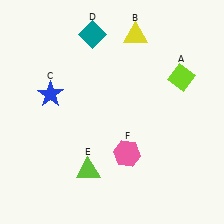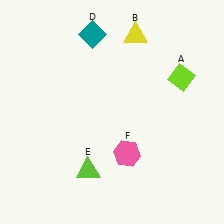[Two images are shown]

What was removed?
The blue star (C) was removed in Image 2.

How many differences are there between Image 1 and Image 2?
There is 1 difference between the two images.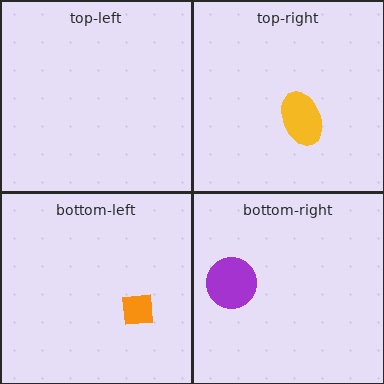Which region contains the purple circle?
The bottom-right region.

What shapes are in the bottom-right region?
The purple circle.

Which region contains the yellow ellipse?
The top-right region.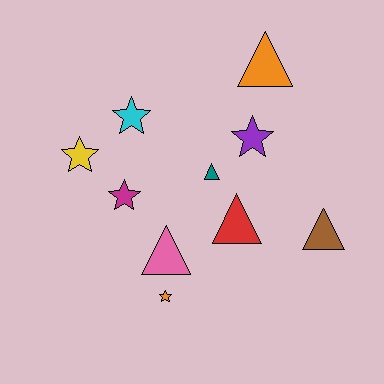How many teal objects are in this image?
There is 1 teal object.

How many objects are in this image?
There are 10 objects.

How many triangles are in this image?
There are 5 triangles.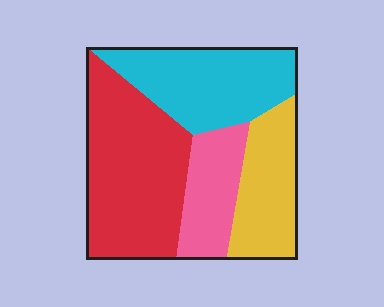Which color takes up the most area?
Red, at roughly 40%.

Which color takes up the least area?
Pink, at roughly 15%.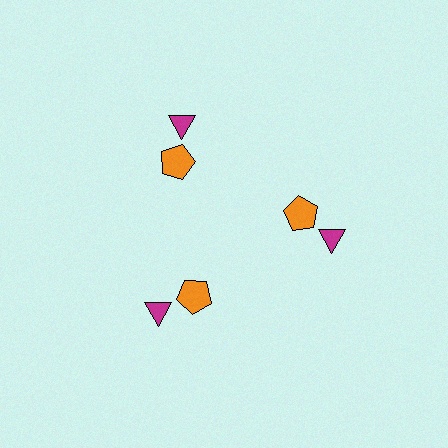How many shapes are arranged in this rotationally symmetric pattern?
There are 6 shapes, arranged in 3 groups of 2.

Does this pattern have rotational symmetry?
Yes, this pattern has 3-fold rotational symmetry. It looks the same after rotating 120 degrees around the center.